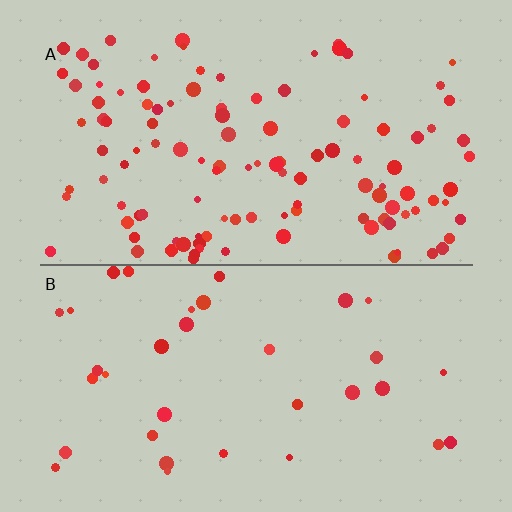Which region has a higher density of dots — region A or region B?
A (the top).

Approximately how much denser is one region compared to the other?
Approximately 3.4× — region A over region B.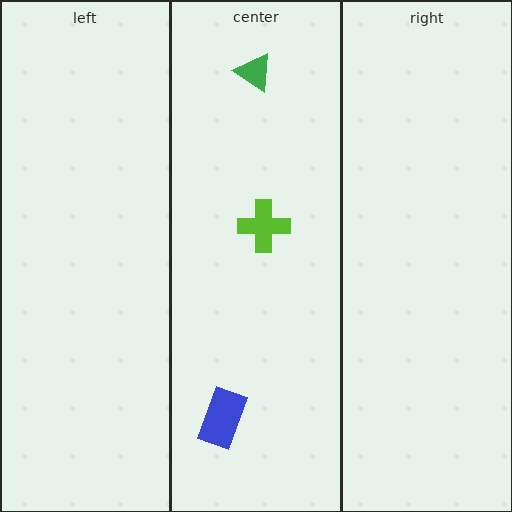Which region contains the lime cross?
The center region.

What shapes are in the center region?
The green triangle, the blue rectangle, the lime cross.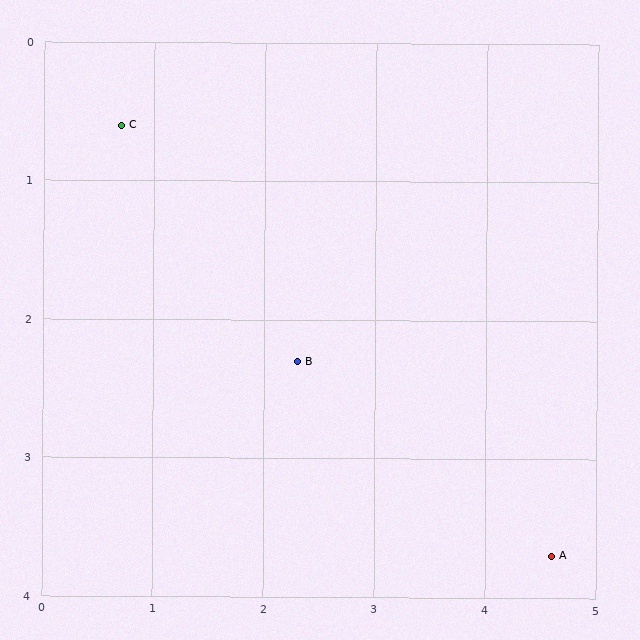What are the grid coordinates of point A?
Point A is at approximately (4.6, 3.7).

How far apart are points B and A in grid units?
Points B and A are about 2.7 grid units apart.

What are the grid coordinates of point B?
Point B is at approximately (2.3, 2.3).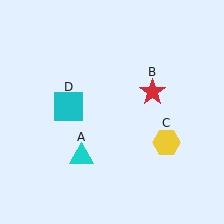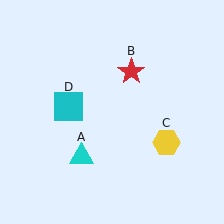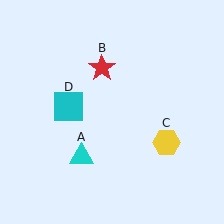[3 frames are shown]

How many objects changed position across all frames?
1 object changed position: red star (object B).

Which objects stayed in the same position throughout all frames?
Cyan triangle (object A) and yellow hexagon (object C) and cyan square (object D) remained stationary.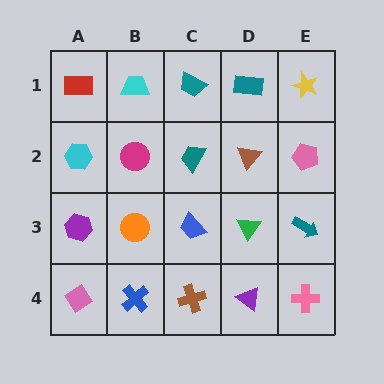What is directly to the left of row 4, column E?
A purple triangle.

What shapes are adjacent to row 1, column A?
A cyan hexagon (row 2, column A), a cyan trapezoid (row 1, column B).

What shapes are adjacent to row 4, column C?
A blue trapezoid (row 3, column C), a blue cross (row 4, column B), a purple triangle (row 4, column D).